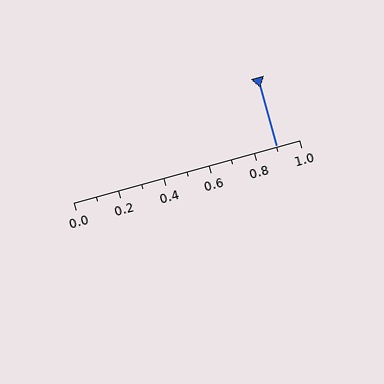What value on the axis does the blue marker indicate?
The marker indicates approximately 0.9.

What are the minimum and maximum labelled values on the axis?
The axis runs from 0.0 to 1.0.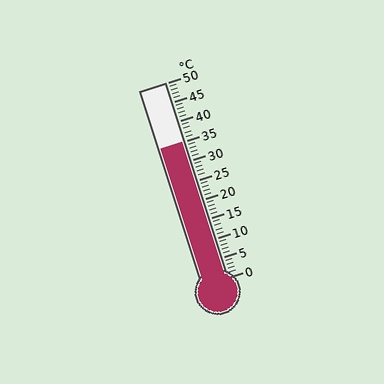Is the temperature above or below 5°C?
The temperature is above 5°C.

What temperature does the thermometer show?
The thermometer shows approximately 35°C.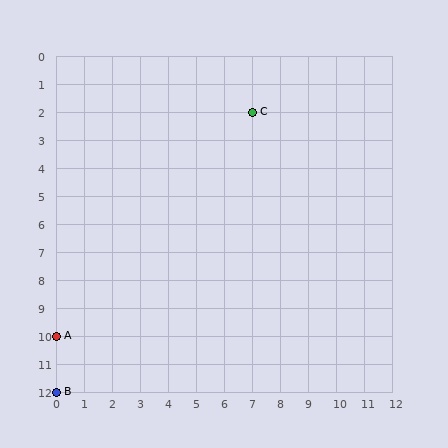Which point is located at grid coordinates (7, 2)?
Point C is at (7, 2).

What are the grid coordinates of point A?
Point A is at grid coordinates (0, 10).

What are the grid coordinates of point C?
Point C is at grid coordinates (7, 2).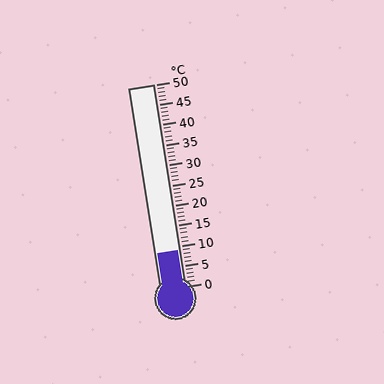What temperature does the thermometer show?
The thermometer shows approximately 9°C.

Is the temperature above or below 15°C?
The temperature is below 15°C.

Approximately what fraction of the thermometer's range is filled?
The thermometer is filled to approximately 20% of its range.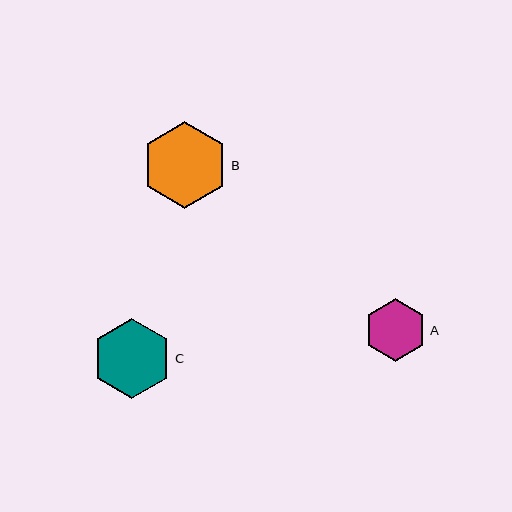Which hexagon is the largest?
Hexagon B is the largest with a size of approximately 87 pixels.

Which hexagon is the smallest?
Hexagon A is the smallest with a size of approximately 63 pixels.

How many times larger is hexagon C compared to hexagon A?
Hexagon C is approximately 1.3 times the size of hexagon A.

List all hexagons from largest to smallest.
From largest to smallest: B, C, A.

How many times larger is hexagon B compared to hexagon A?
Hexagon B is approximately 1.4 times the size of hexagon A.